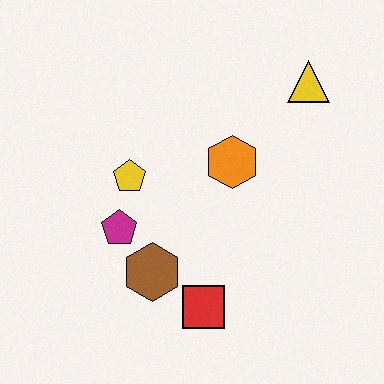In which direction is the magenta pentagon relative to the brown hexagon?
The magenta pentagon is above the brown hexagon.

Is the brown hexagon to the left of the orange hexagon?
Yes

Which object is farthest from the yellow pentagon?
The yellow triangle is farthest from the yellow pentagon.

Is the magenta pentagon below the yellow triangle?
Yes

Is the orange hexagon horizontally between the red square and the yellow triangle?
Yes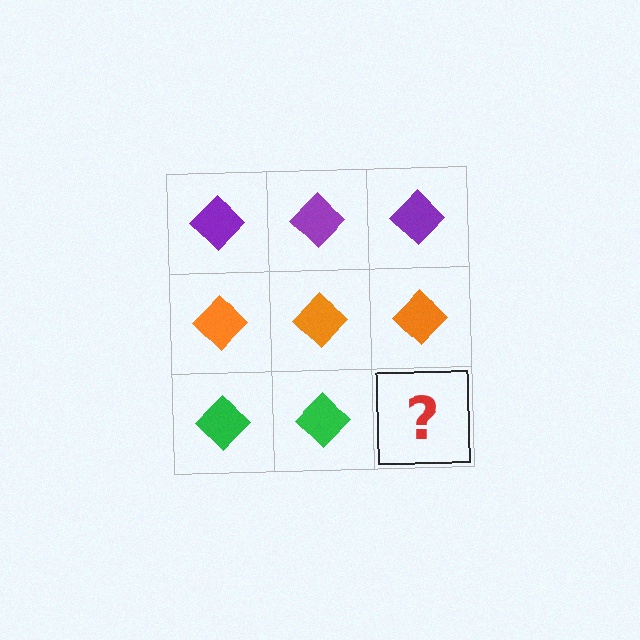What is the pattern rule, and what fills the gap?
The rule is that each row has a consistent color. The gap should be filled with a green diamond.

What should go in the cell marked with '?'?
The missing cell should contain a green diamond.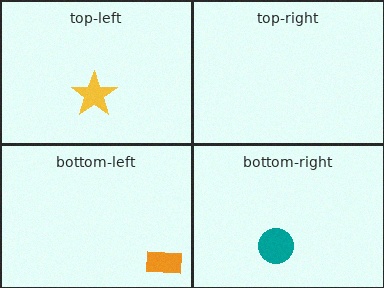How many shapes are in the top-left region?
1.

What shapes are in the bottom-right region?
The teal circle.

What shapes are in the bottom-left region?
The orange rectangle.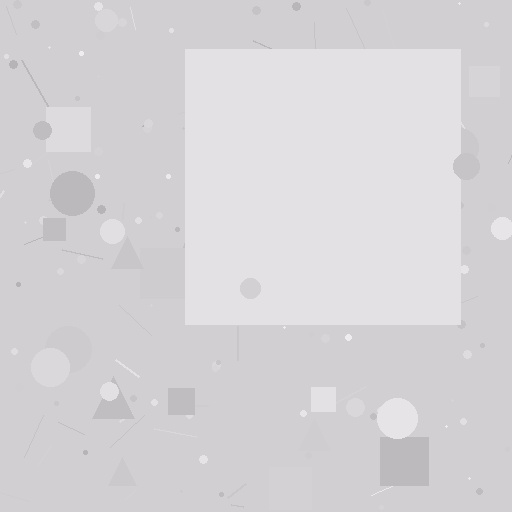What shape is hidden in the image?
A square is hidden in the image.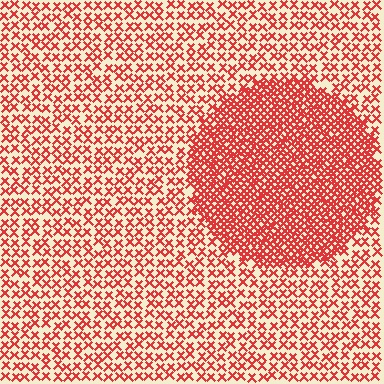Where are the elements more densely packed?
The elements are more densely packed inside the circle boundary.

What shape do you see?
I see a circle.